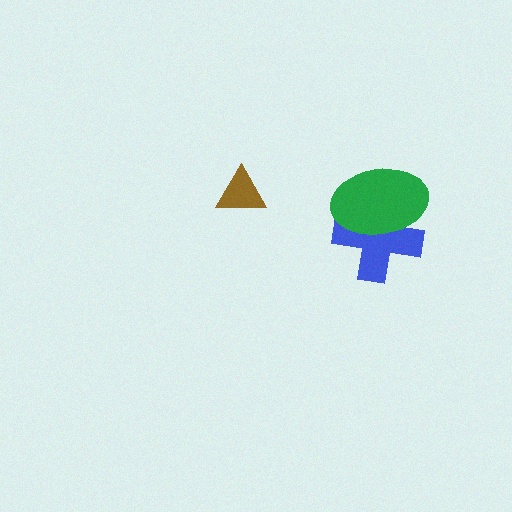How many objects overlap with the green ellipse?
1 object overlaps with the green ellipse.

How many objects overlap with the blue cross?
1 object overlaps with the blue cross.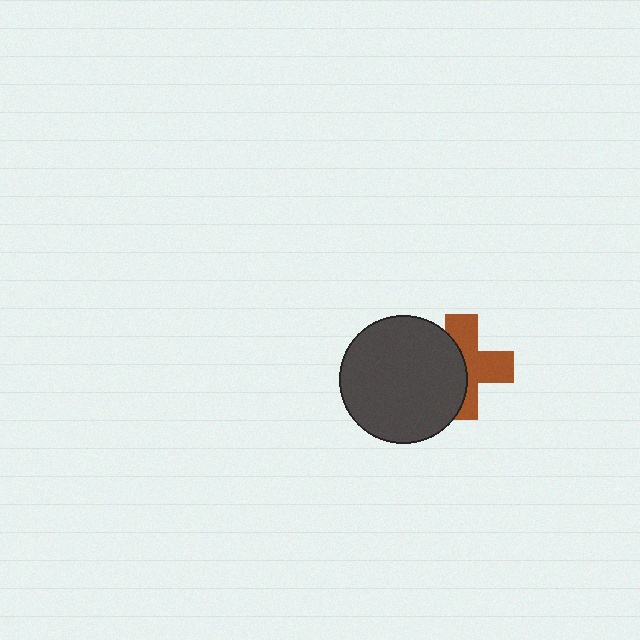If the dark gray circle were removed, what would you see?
You would see the complete brown cross.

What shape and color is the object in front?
The object in front is a dark gray circle.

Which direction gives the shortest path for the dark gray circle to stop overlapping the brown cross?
Moving left gives the shortest separation.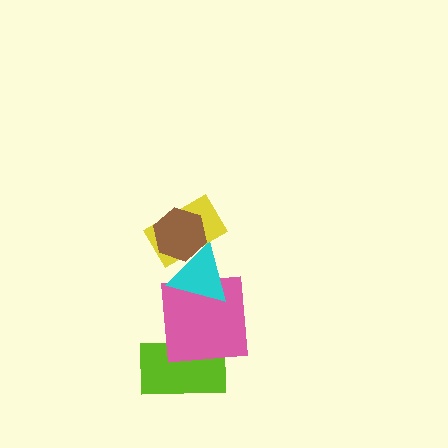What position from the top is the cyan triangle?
The cyan triangle is 3rd from the top.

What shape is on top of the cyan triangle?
The yellow rectangle is on top of the cyan triangle.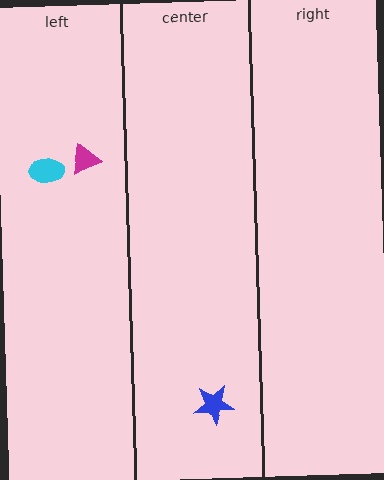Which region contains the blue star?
The center region.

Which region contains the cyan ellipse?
The left region.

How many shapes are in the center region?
1.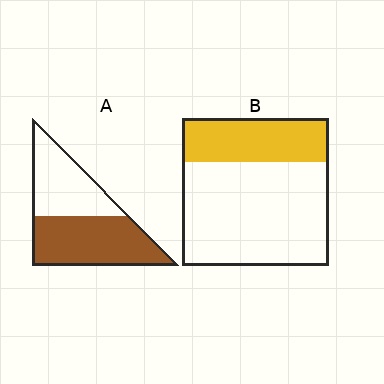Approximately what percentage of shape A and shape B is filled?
A is approximately 55% and B is approximately 30%.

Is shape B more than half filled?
No.